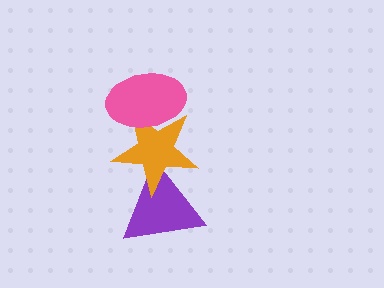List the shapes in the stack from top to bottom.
From top to bottom: the pink ellipse, the orange star, the purple triangle.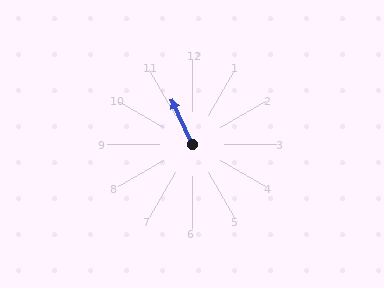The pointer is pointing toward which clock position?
Roughly 11 o'clock.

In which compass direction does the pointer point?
Northwest.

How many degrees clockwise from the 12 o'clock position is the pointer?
Approximately 335 degrees.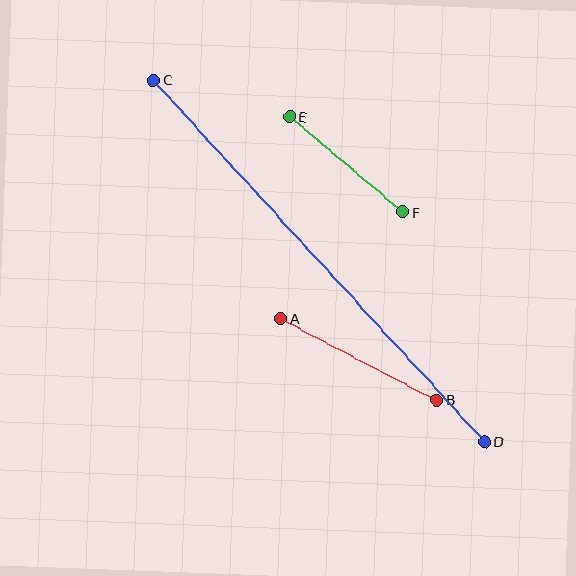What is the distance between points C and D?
The distance is approximately 490 pixels.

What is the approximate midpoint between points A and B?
The midpoint is at approximately (359, 359) pixels.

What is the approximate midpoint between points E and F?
The midpoint is at approximately (346, 164) pixels.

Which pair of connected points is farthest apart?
Points C and D are farthest apart.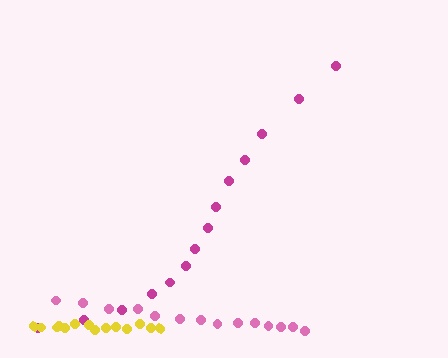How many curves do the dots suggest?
There are 3 distinct paths.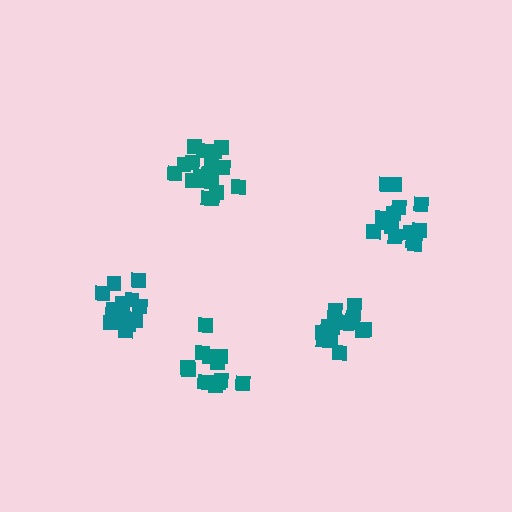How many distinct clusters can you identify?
There are 5 distinct clusters.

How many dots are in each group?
Group 1: 16 dots, Group 2: 13 dots, Group 3: 14 dots, Group 4: 18 dots, Group 5: 19 dots (80 total).